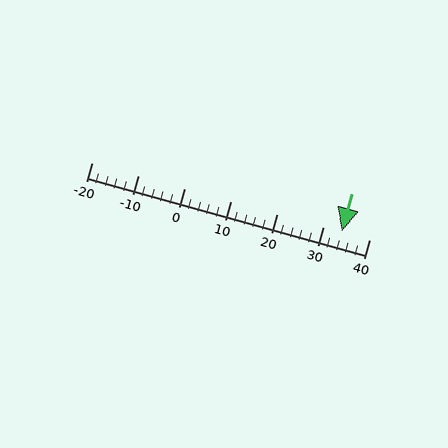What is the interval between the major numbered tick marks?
The major tick marks are spaced 10 units apart.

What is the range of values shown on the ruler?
The ruler shows values from -20 to 40.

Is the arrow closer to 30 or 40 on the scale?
The arrow is closer to 30.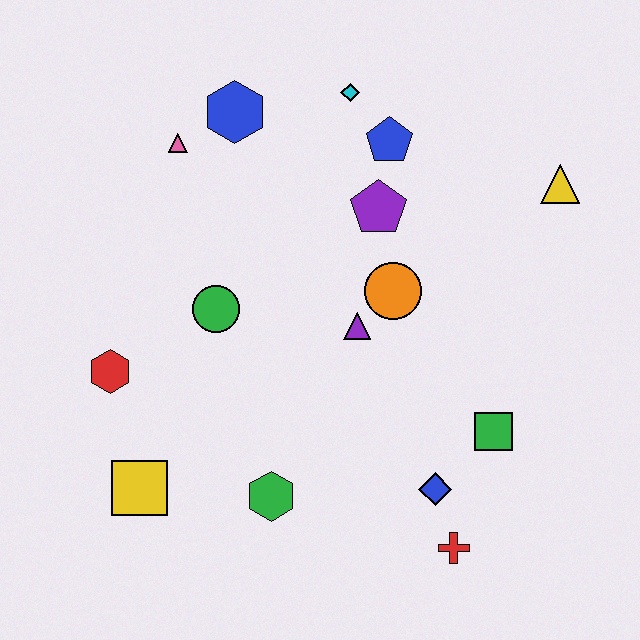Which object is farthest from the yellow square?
The yellow triangle is farthest from the yellow square.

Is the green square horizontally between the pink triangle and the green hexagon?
No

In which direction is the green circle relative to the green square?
The green circle is to the left of the green square.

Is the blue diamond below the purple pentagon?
Yes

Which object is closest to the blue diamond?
The red cross is closest to the blue diamond.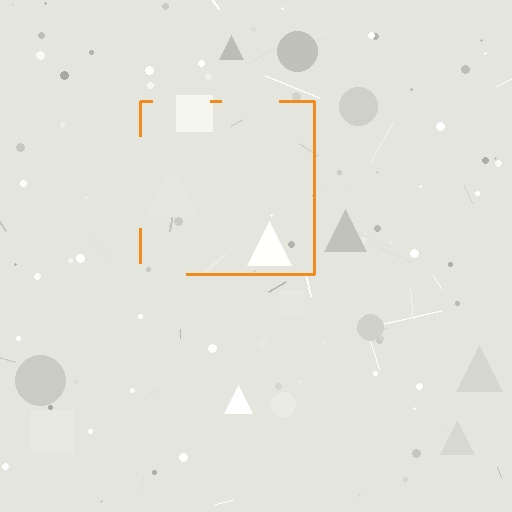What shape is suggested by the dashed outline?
The dashed outline suggests a square.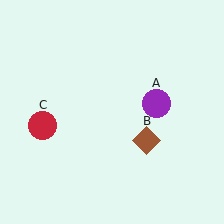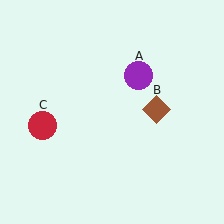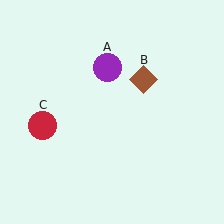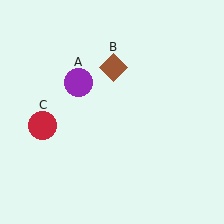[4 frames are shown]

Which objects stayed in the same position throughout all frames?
Red circle (object C) remained stationary.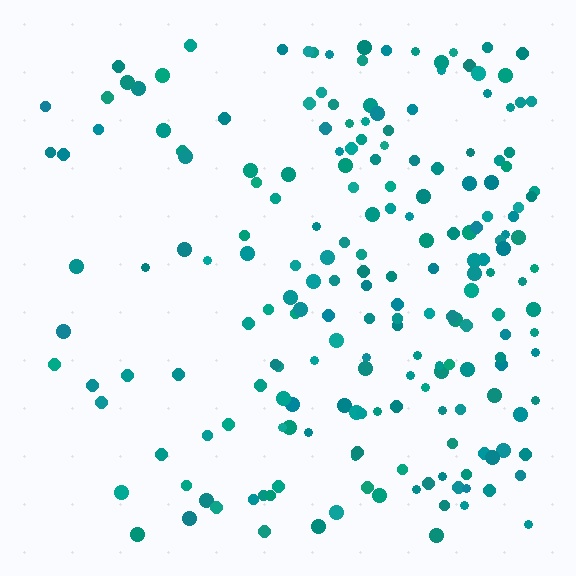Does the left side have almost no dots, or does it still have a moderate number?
Still a moderate number, just noticeably fewer than the right.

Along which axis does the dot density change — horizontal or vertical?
Horizontal.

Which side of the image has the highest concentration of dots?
The right.